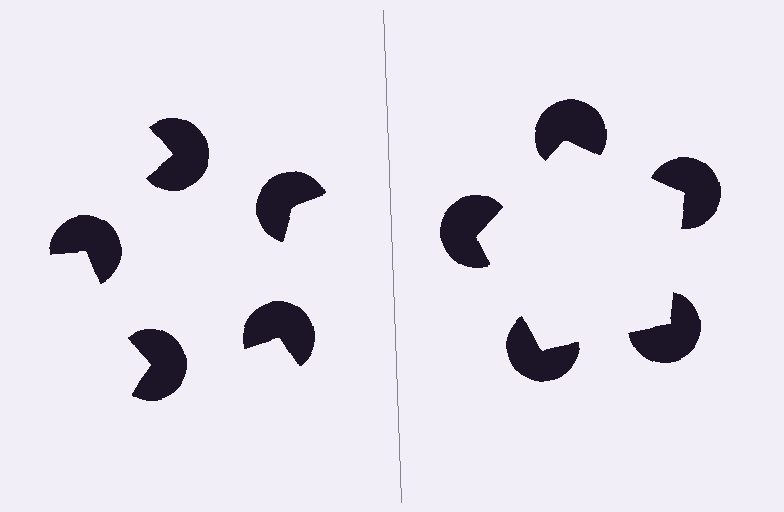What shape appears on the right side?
An illusory pentagon.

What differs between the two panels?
The pac-man discs are positioned identically on both sides; only the wedge orientations differ. On the right they align to a pentagon; on the left they are misaligned.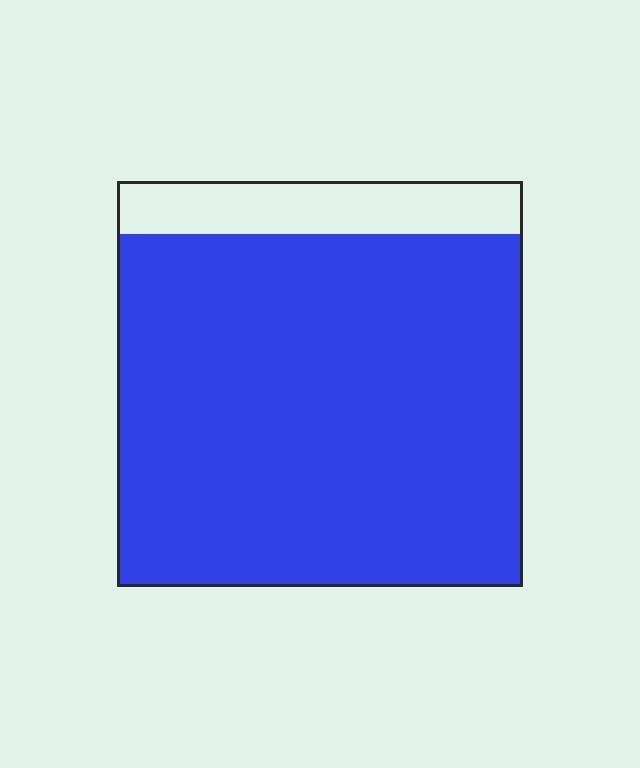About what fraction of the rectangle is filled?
About seven eighths (7/8).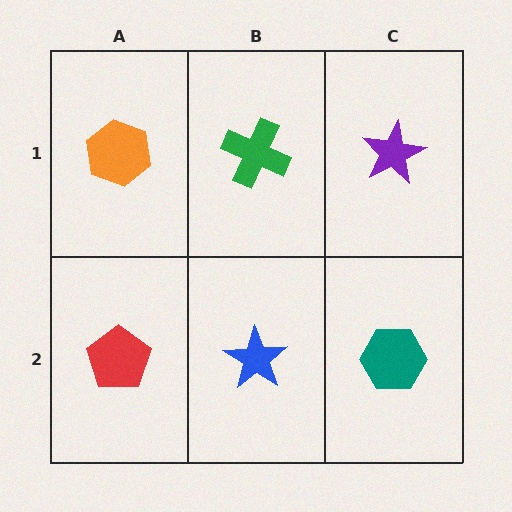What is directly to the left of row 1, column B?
An orange hexagon.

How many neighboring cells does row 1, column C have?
2.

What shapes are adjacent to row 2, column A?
An orange hexagon (row 1, column A), a blue star (row 2, column B).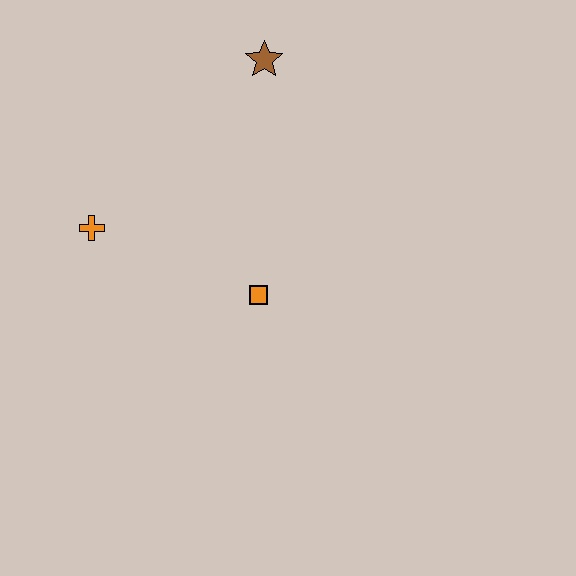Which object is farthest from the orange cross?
The brown star is farthest from the orange cross.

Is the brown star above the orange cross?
Yes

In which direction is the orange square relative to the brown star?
The orange square is below the brown star.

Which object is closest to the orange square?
The orange cross is closest to the orange square.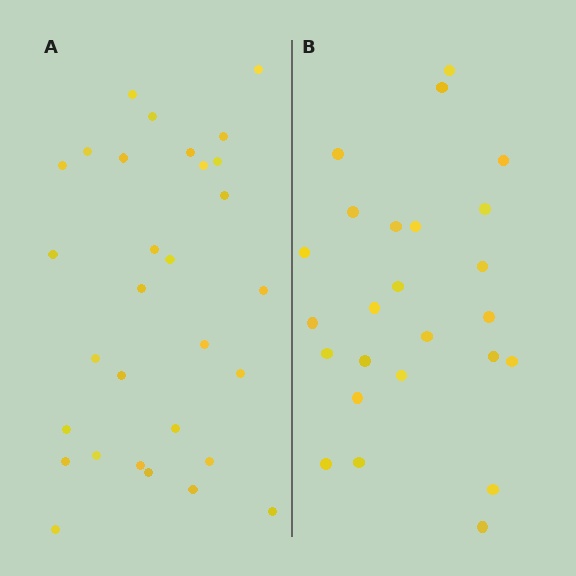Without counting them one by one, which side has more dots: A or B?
Region A (the left region) has more dots.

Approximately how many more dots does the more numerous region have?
Region A has about 5 more dots than region B.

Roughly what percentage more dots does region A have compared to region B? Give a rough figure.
About 20% more.